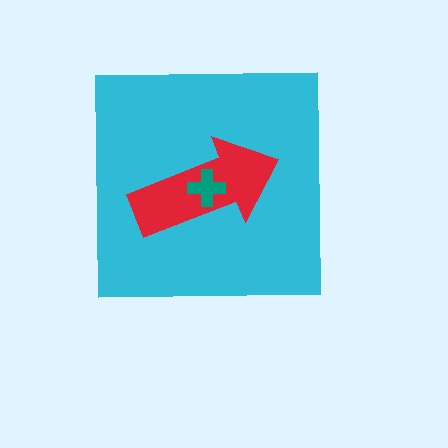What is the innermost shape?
The teal cross.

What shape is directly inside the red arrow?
The teal cross.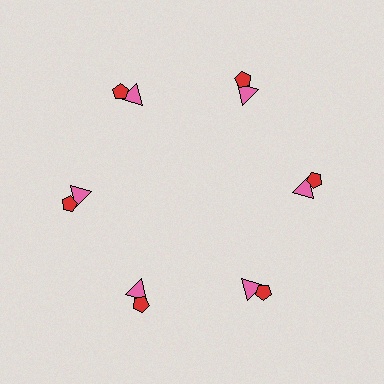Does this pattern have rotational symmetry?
Yes, this pattern has 6-fold rotational symmetry. It looks the same after rotating 60 degrees around the center.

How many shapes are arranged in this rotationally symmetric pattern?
There are 12 shapes, arranged in 6 groups of 2.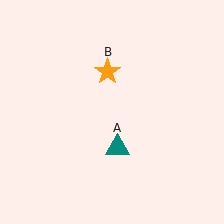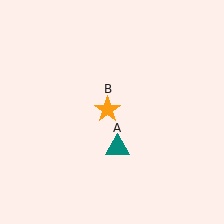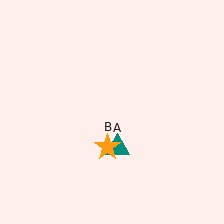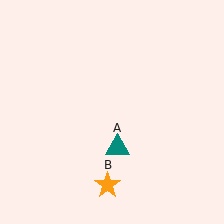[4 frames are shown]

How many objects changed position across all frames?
1 object changed position: orange star (object B).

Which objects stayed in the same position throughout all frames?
Teal triangle (object A) remained stationary.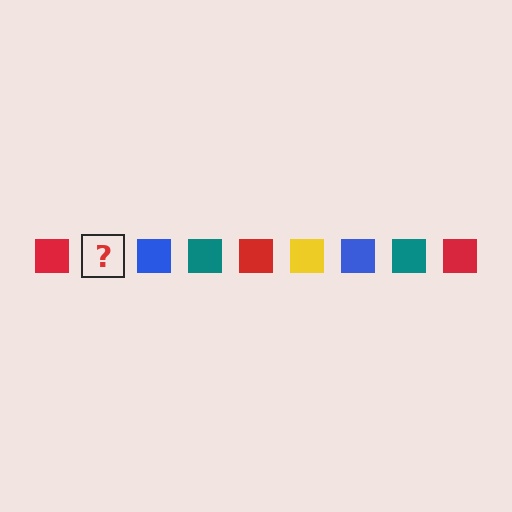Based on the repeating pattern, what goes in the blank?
The blank should be a yellow square.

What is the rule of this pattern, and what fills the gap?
The rule is that the pattern cycles through red, yellow, blue, teal squares. The gap should be filled with a yellow square.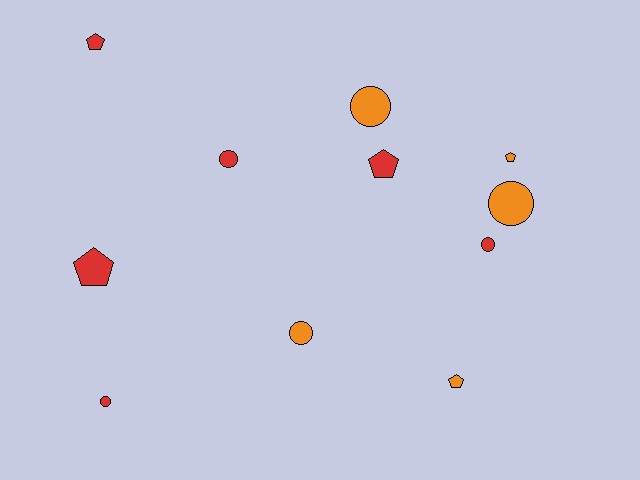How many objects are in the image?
There are 11 objects.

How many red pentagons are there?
There are 3 red pentagons.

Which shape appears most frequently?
Circle, with 6 objects.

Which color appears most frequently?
Red, with 6 objects.